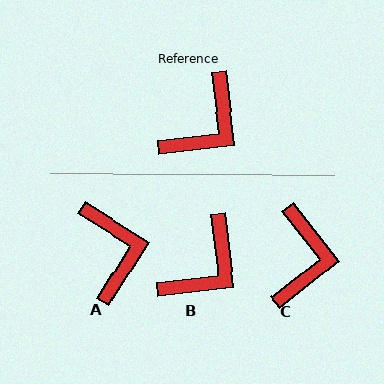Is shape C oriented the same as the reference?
No, it is off by about 31 degrees.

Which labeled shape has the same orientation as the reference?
B.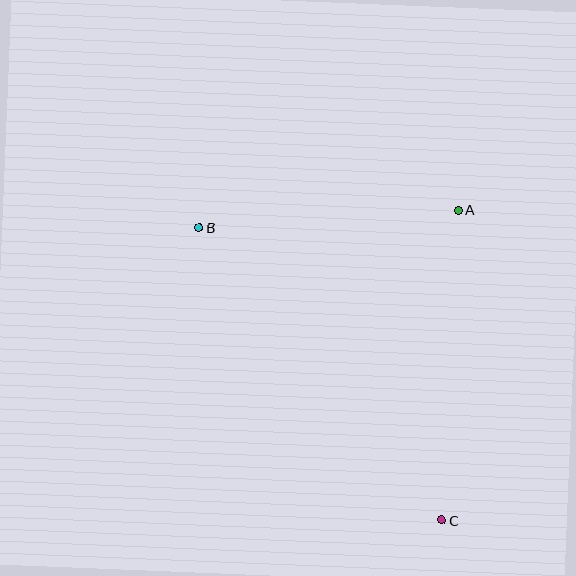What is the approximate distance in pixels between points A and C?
The distance between A and C is approximately 311 pixels.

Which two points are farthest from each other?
Points B and C are farthest from each other.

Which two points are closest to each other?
Points A and B are closest to each other.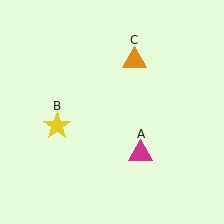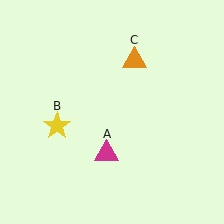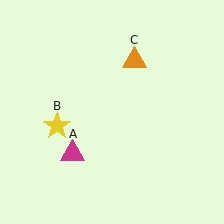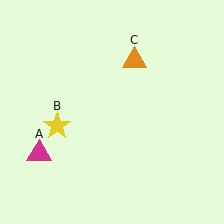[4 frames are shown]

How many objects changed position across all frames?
1 object changed position: magenta triangle (object A).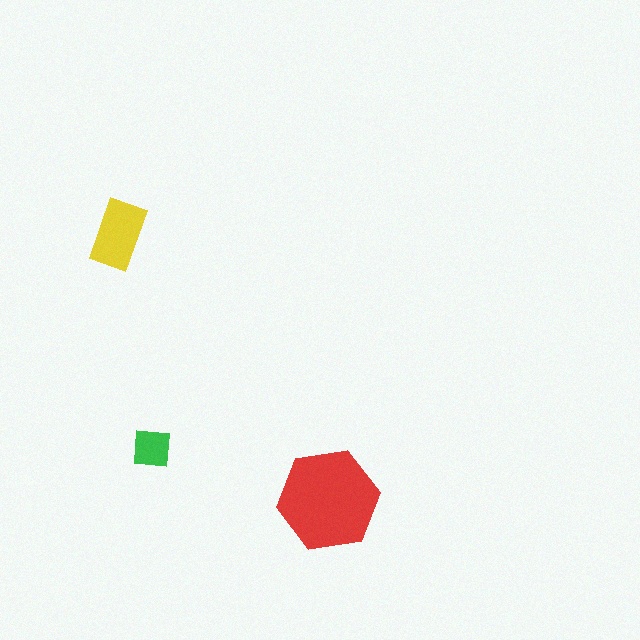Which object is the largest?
The red hexagon.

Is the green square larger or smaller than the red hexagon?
Smaller.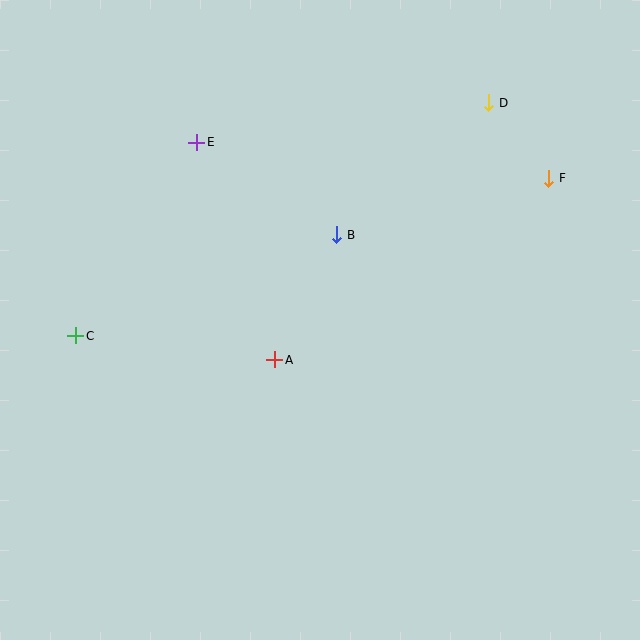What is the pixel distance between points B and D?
The distance between B and D is 201 pixels.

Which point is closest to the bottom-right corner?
Point A is closest to the bottom-right corner.